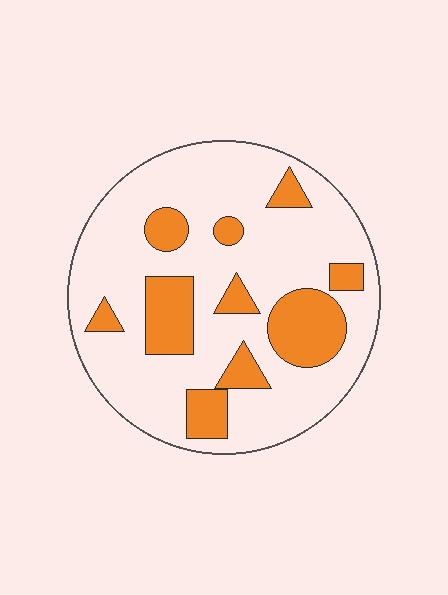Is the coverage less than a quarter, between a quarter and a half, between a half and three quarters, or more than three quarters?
Less than a quarter.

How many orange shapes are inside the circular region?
10.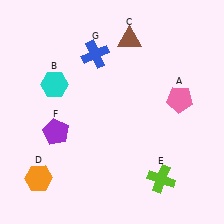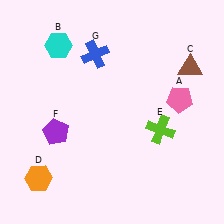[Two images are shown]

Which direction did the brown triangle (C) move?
The brown triangle (C) moved right.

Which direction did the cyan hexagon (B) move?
The cyan hexagon (B) moved up.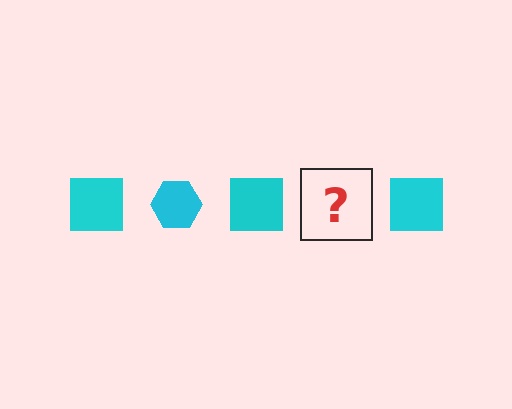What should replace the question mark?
The question mark should be replaced with a cyan hexagon.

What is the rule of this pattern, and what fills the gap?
The rule is that the pattern cycles through square, hexagon shapes in cyan. The gap should be filled with a cyan hexagon.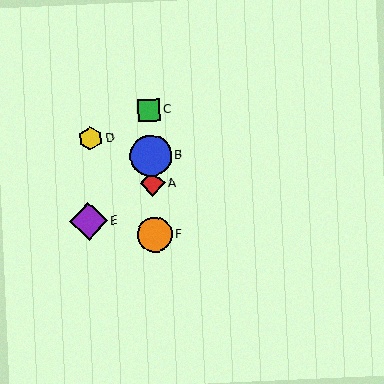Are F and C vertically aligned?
Yes, both are at x≈155.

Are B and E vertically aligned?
No, B is at x≈151 and E is at x≈89.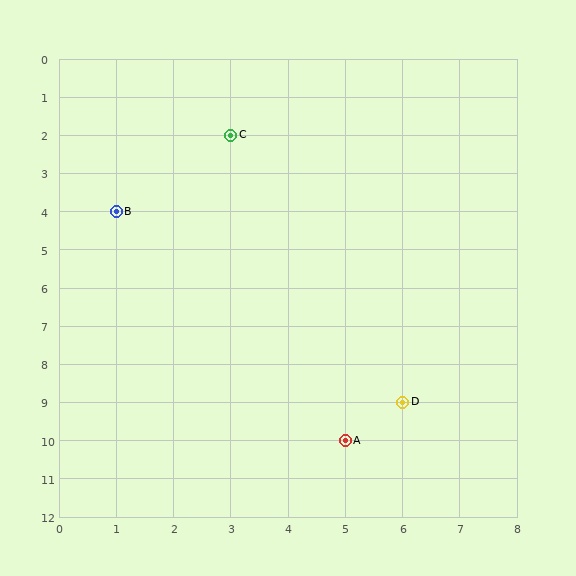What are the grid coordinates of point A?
Point A is at grid coordinates (5, 10).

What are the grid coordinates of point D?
Point D is at grid coordinates (6, 9).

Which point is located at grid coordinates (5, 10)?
Point A is at (5, 10).